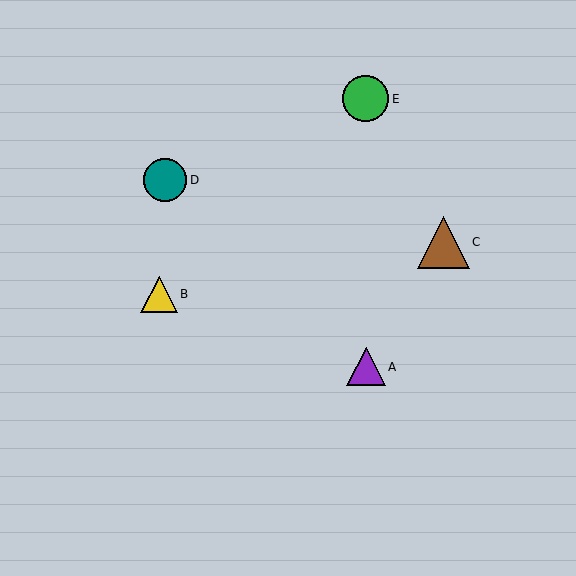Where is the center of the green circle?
The center of the green circle is at (366, 99).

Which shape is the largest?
The brown triangle (labeled C) is the largest.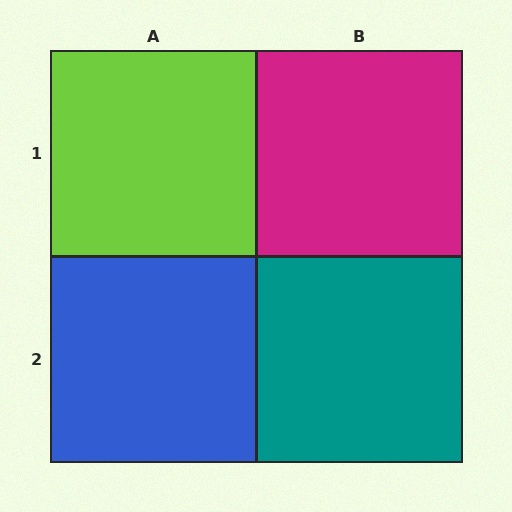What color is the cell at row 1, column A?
Lime.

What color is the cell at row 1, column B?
Magenta.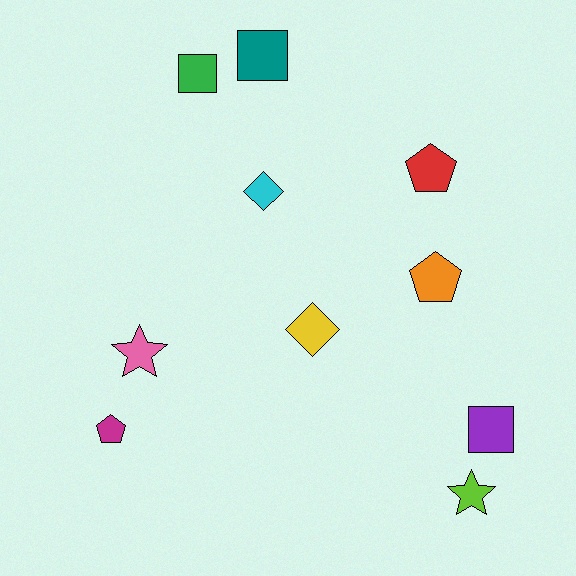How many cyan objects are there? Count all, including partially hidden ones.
There is 1 cyan object.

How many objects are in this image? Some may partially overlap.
There are 10 objects.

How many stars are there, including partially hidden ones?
There are 2 stars.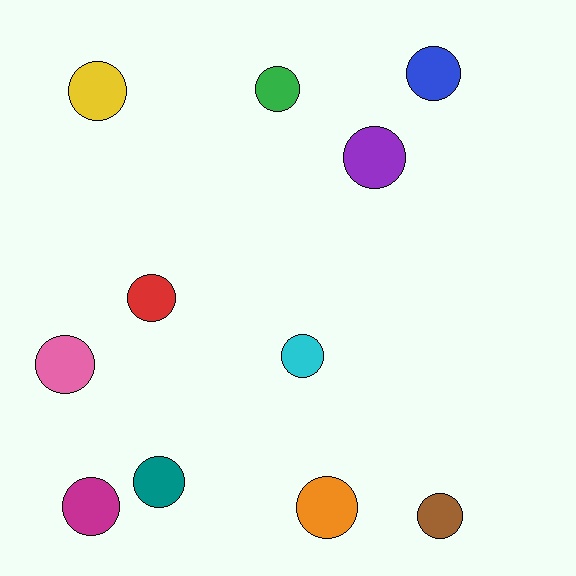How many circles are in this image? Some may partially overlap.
There are 11 circles.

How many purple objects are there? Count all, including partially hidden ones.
There is 1 purple object.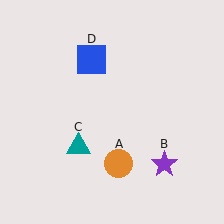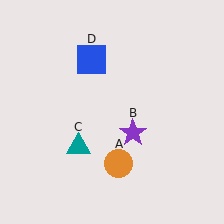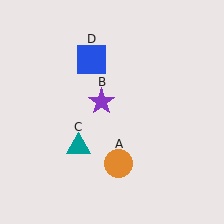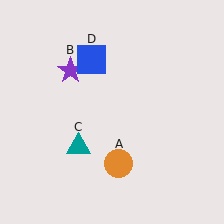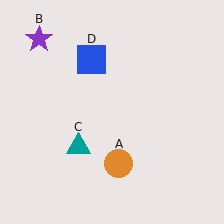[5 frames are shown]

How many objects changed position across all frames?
1 object changed position: purple star (object B).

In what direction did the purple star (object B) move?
The purple star (object B) moved up and to the left.